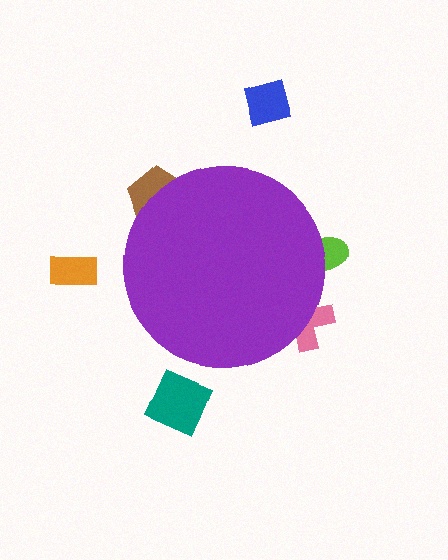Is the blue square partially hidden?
No, the blue square is fully visible.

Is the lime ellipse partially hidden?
Yes, the lime ellipse is partially hidden behind the purple circle.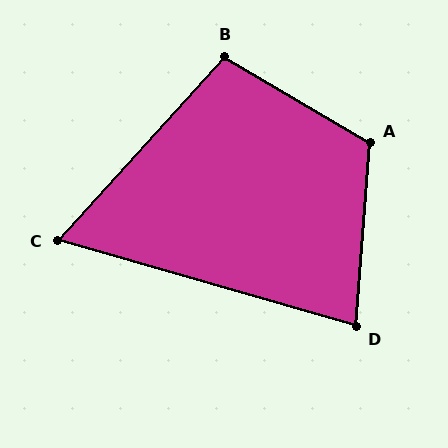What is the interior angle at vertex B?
Approximately 102 degrees (obtuse).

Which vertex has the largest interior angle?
A, at approximately 116 degrees.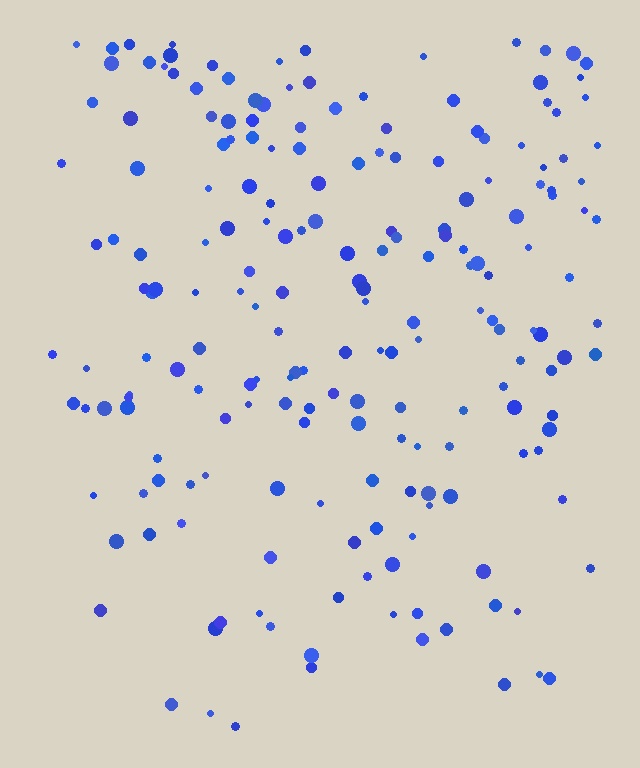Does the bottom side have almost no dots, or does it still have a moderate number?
Still a moderate number, just noticeably fewer than the top.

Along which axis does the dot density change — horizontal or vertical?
Vertical.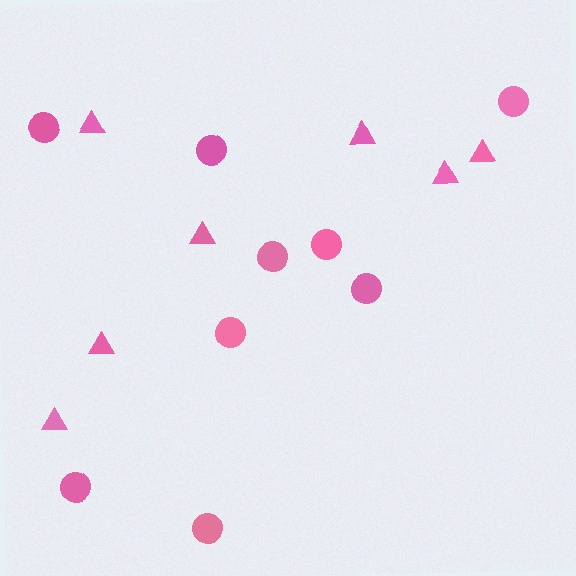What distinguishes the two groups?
There are 2 groups: one group of circles (9) and one group of triangles (7).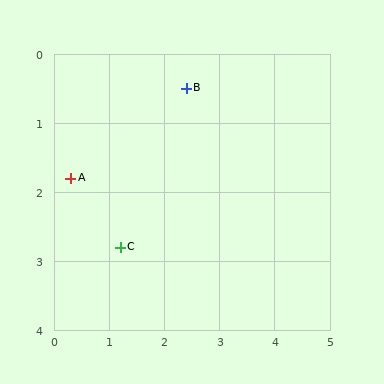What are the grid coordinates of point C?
Point C is at approximately (1.2, 2.8).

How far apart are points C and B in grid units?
Points C and B are about 2.6 grid units apart.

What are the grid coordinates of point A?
Point A is at approximately (0.3, 1.8).